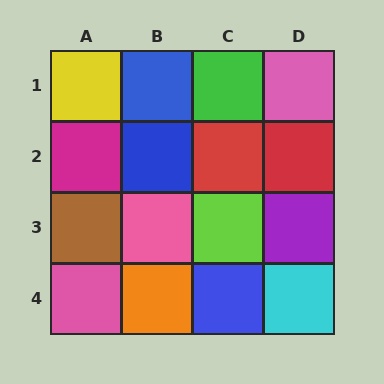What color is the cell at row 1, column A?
Yellow.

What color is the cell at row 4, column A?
Pink.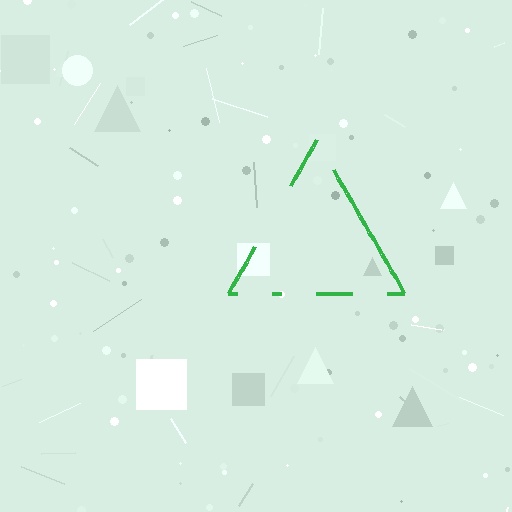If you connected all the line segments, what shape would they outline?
They would outline a triangle.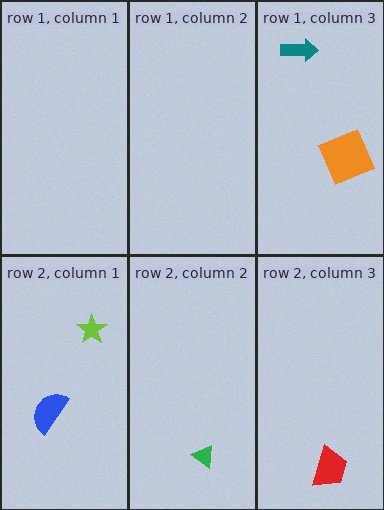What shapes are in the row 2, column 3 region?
The red trapezoid.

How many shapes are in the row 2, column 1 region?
2.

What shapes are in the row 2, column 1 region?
The blue semicircle, the lime star.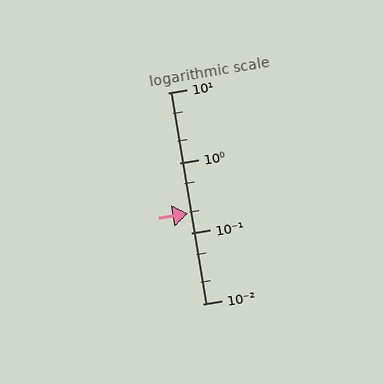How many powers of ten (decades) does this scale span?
The scale spans 3 decades, from 0.01 to 10.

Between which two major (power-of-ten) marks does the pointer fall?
The pointer is between 0.1 and 1.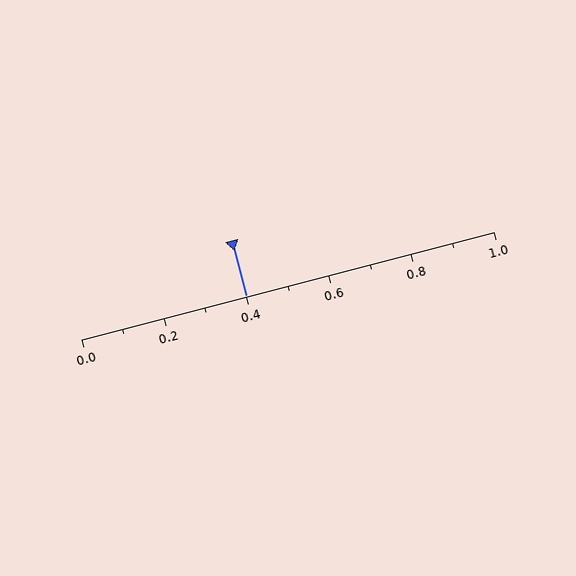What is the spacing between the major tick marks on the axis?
The major ticks are spaced 0.2 apart.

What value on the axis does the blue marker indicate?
The marker indicates approximately 0.4.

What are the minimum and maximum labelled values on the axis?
The axis runs from 0.0 to 1.0.